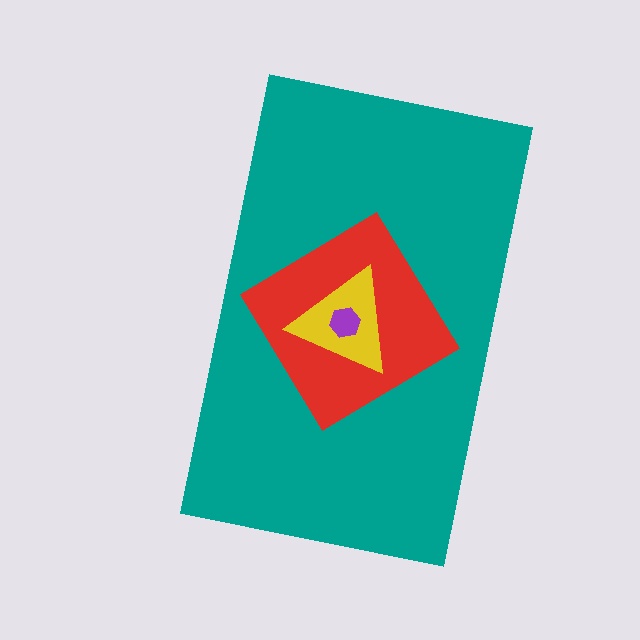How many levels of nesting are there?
4.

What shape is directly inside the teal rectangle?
The red diamond.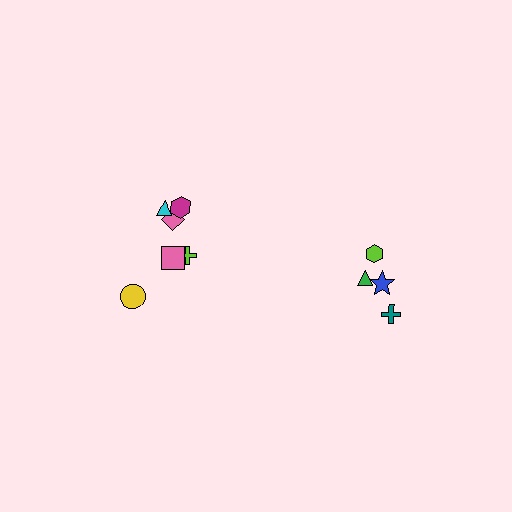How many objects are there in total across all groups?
There are 10 objects.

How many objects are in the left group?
There are 6 objects.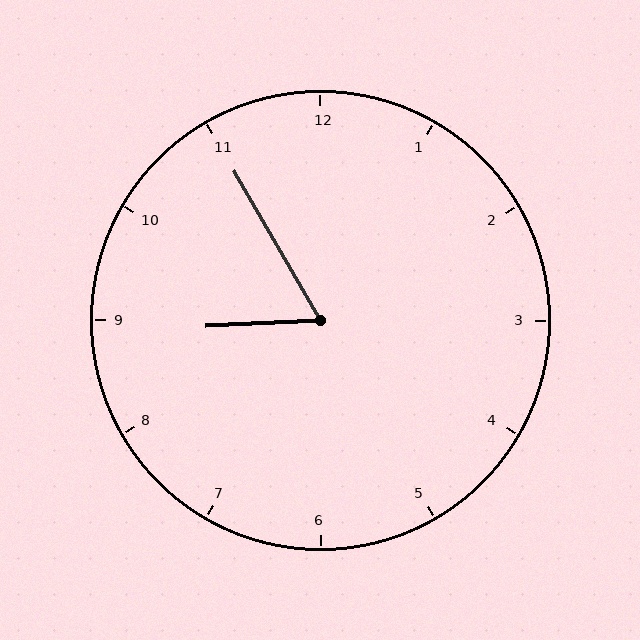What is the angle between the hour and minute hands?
Approximately 62 degrees.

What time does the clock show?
8:55.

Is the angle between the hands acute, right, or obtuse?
It is acute.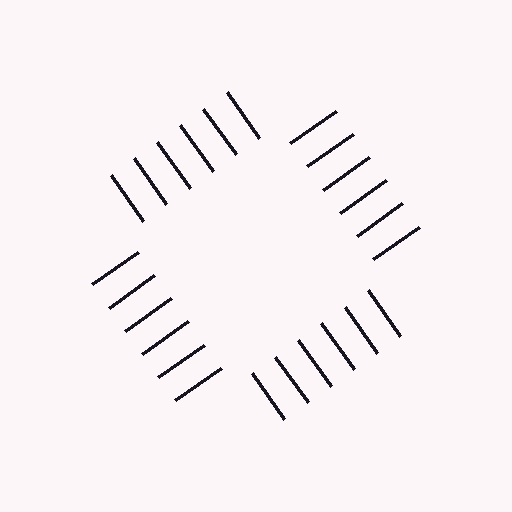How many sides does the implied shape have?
4 sides — the line-ends trace a square.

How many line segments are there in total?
24 — 6 along each of the 4 edges.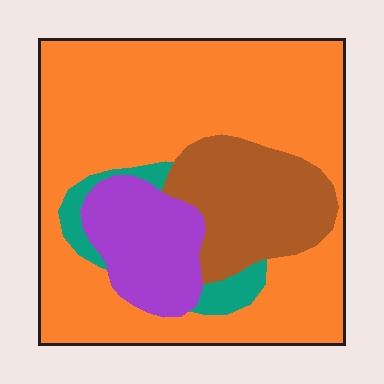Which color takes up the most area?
Orange, at roughly 65%.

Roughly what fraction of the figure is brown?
Brown takes up about one sixth (1/6) of the figure.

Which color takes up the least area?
Teal, at roughly 5%.